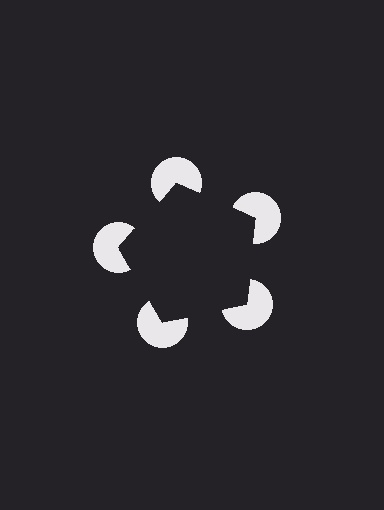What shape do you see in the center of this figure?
An illusory pentagon — its edges are inferred from the aligned wedge cuts in the pac-man discs, not physically drawn.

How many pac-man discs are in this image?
There are 5 — one at each vertex of the illusory pentagon.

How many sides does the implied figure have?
5 sides.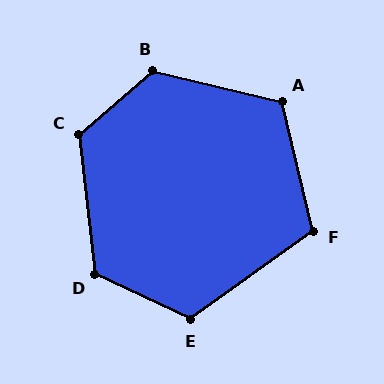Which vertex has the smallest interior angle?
F, at approximately 112 degrees.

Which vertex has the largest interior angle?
B, at approximately 126 degrees.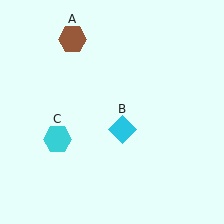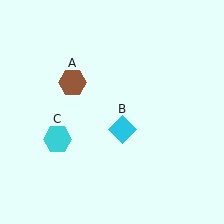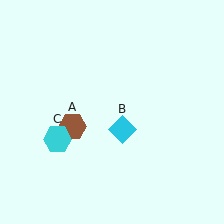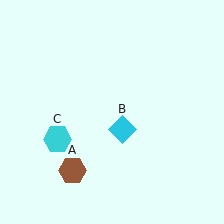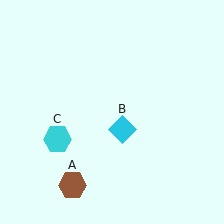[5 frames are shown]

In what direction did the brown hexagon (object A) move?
The brown hexagon (object A) moved down.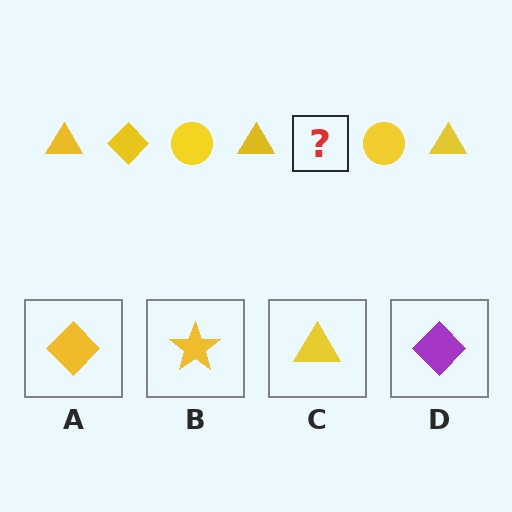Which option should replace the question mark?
Option A.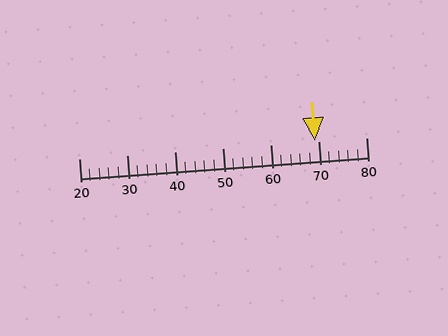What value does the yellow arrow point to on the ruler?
The yellow arrow points to approximately 69.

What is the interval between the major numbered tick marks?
The major tick marks are spaced 10 units apart.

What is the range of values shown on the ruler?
The ruler shows values from 20 to 80.